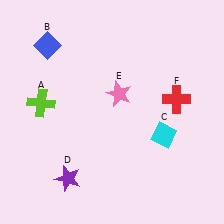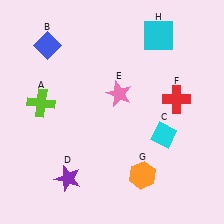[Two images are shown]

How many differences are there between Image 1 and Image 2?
There are 2 differences between the two images.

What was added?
An orange hexagon (G), a cyan square (H) were added in Image 2.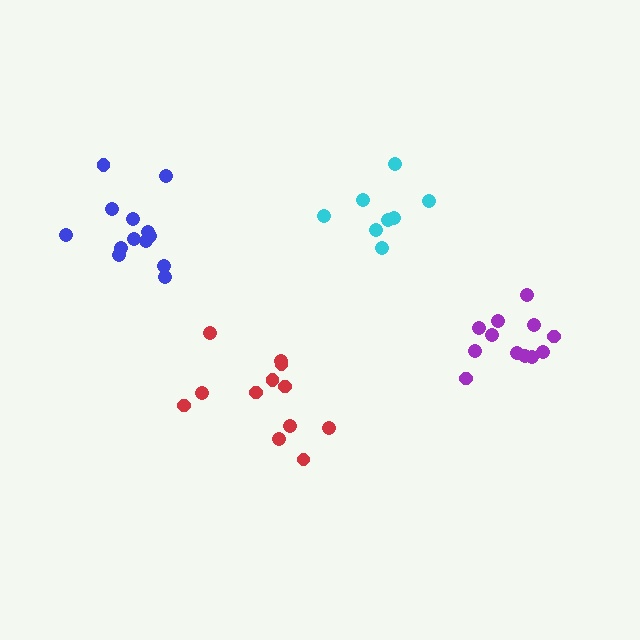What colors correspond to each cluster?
The clusters are colored: cyan, purple, red, blue.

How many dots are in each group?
Group 1: 8 dots, Group 2: 12 dots, Group 3: 12 dots, Group 4: 13 dots (45 total).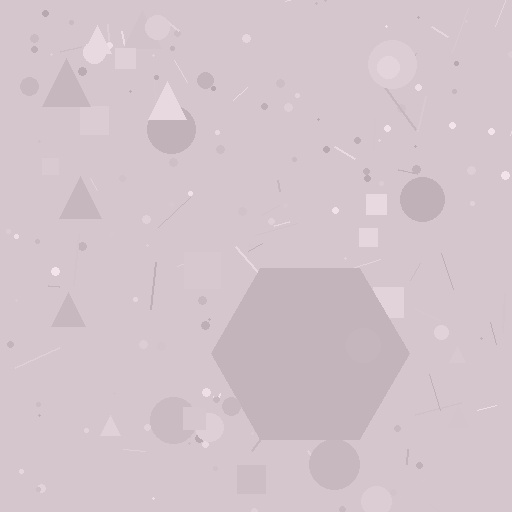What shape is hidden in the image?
A hexagon is hidden in the image.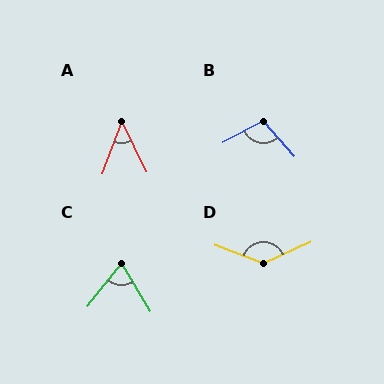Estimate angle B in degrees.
Approximately 104 degrees.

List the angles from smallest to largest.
A (46°), C (69°), B (104°), D (135°).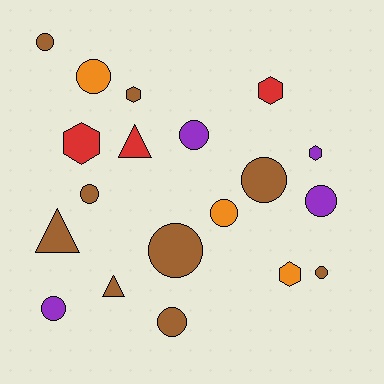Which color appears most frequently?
Brown, with 9 objects.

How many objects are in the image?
There are 19 objects.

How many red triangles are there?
There is 1 red triangle.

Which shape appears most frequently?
Circle, with 11 objects.